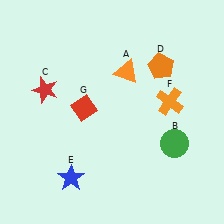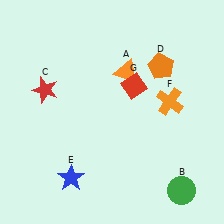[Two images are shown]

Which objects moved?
The objects that moved are: the green circle (B), the red diamond (G).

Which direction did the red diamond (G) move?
The red diamond (G) moved right.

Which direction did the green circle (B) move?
The green circle (B) moved down.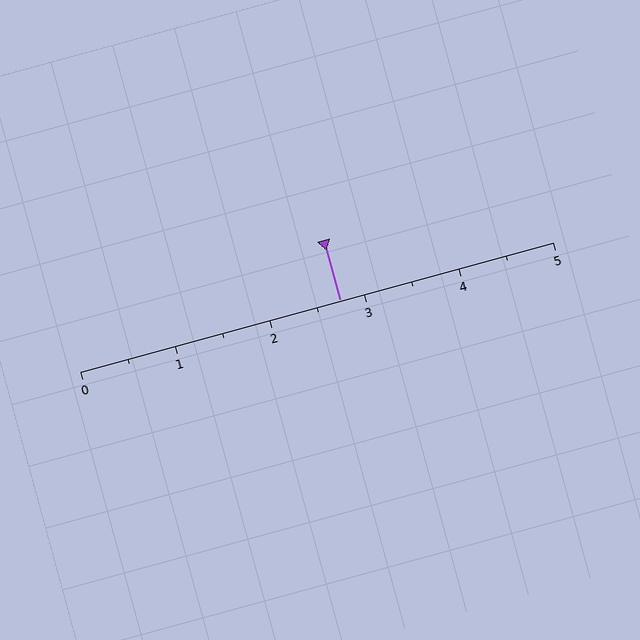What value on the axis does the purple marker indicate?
The marker indicates approximately 2.8.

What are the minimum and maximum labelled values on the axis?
The axis runs from 0 to 5.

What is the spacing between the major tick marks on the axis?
The major ticks are spaced 1 apart.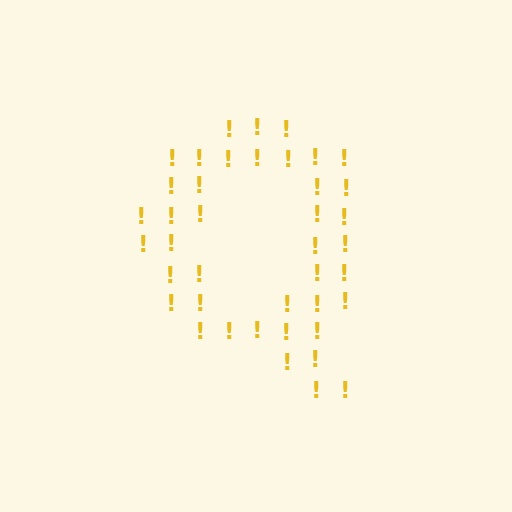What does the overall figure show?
The overall figure shows the letter Q.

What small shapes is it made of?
It is made of small exclamation marks.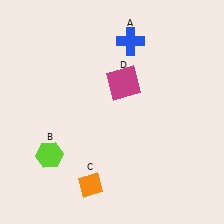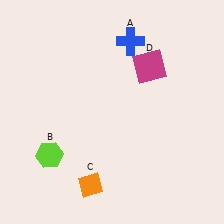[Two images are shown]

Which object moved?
The magenta square (D) moved right.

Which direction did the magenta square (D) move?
The magenta square (D) moved right.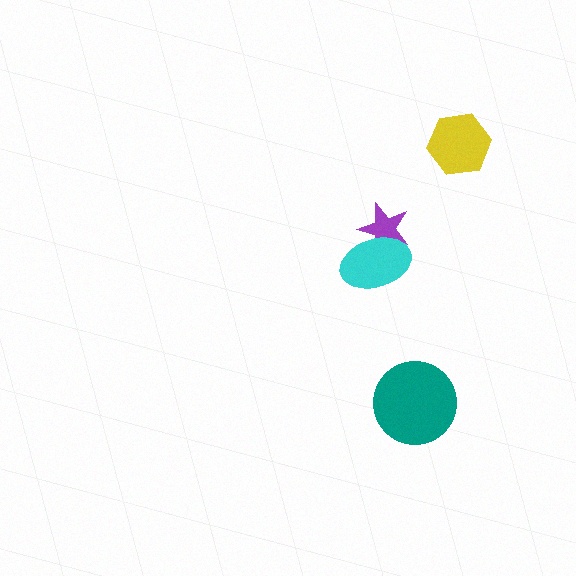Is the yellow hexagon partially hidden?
No, no other shape covers it.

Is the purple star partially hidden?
Yes, it is partially covered by another shape.